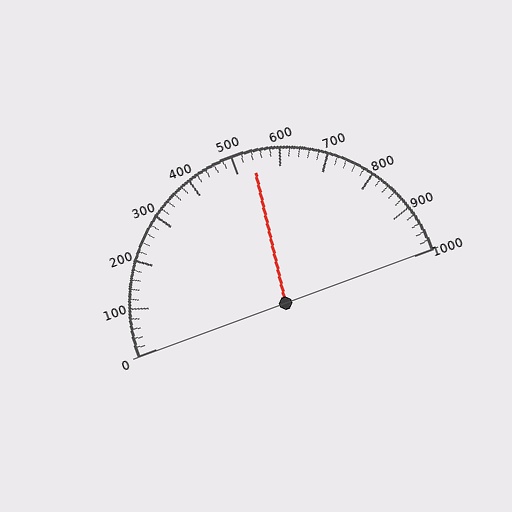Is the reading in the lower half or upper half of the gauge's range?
The reading is in the upper half of the range (0 to 1000).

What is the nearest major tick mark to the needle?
The nearest major tick mark is 500.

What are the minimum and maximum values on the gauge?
The gauge ranges from 0 to 1000.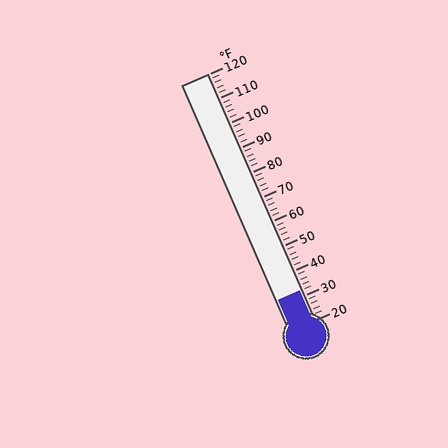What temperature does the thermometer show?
The thermometer shows approximately 32°F.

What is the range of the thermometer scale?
The thermometer scale ranges from 20°F to 120°F.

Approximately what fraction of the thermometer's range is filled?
The thermometer is filled to approximately 10% of its range.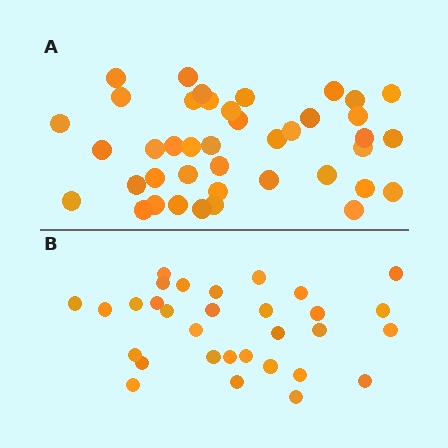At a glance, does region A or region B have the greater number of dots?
Region A (the top region) has more dots.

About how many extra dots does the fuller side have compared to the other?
Region A has roughly 10 or so more dots than region B.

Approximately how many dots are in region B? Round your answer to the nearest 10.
About 30 dots. (The exact count is 31, which rounds to 30.)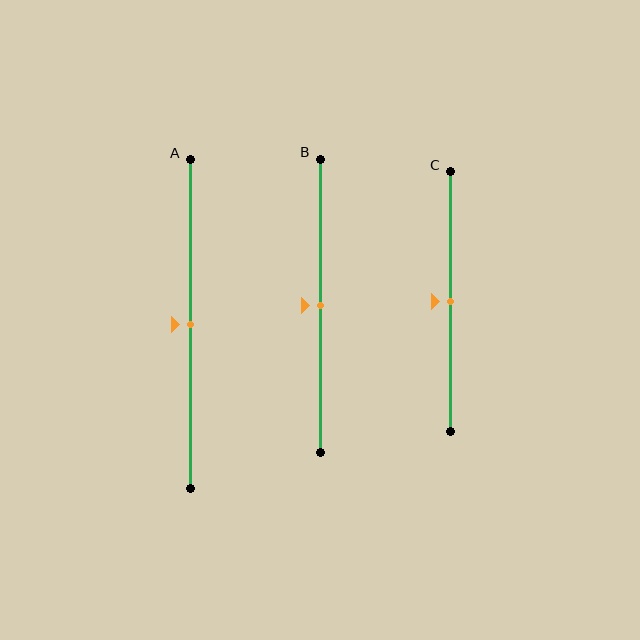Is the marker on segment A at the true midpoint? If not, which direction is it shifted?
Yes, the marker on segment A is at the true midpoint.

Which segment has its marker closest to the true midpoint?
Segment A has its marker closest to the true midpoint.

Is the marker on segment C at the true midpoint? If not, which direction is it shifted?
Yes, the marker on segment C is at the true midpoint.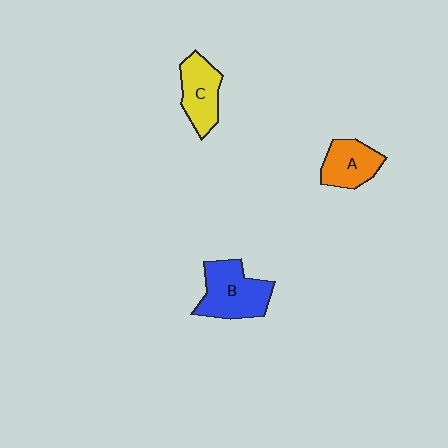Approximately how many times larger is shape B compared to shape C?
Approximately 1.3 times.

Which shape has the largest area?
Shape B (blue).